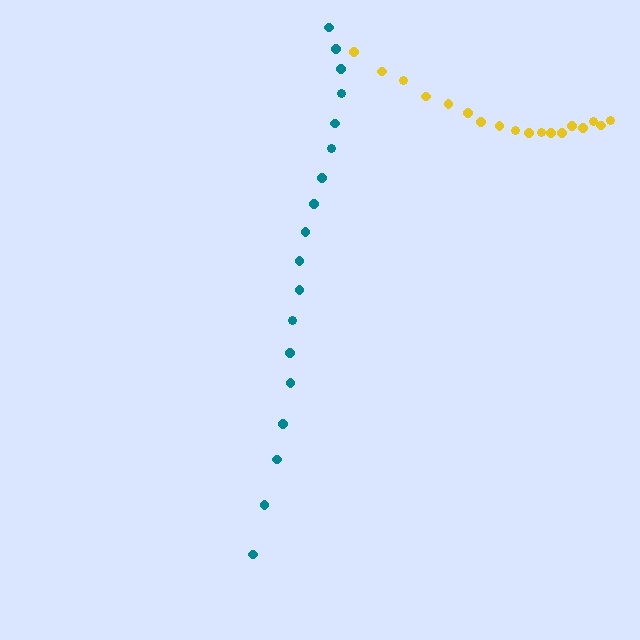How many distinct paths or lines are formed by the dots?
There are 2 distinct paths.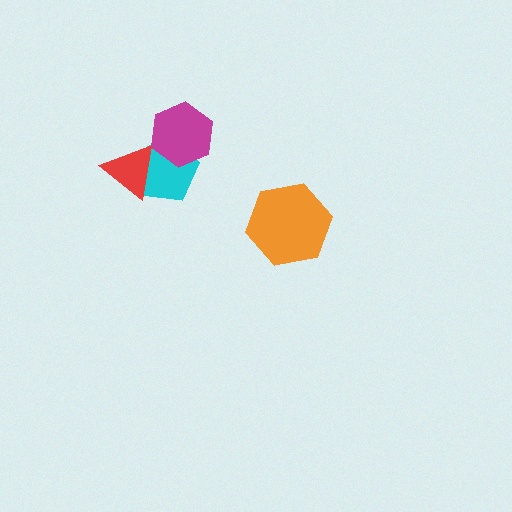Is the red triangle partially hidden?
No, no other shape covers it.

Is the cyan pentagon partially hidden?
Yes, it is partially covered by another shape.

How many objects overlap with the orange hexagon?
0 objects overlap with the orange hexagon.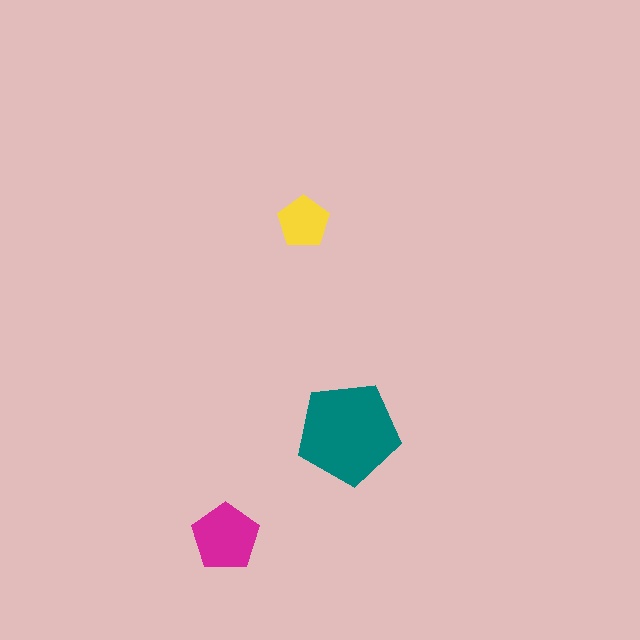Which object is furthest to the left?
The magenta pentagon is leftmost.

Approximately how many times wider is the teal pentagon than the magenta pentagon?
About 1.5 times wider.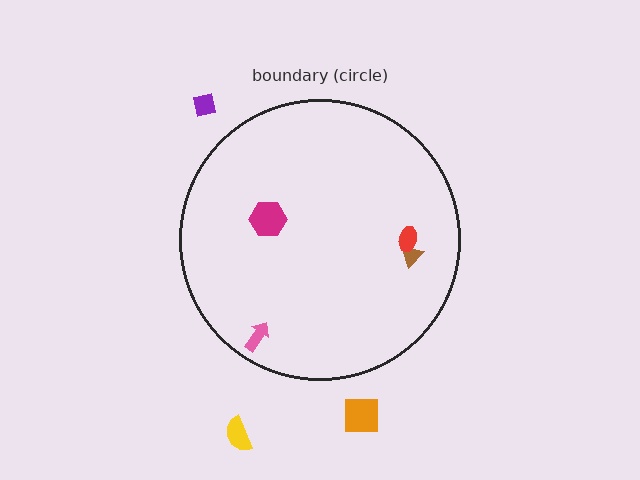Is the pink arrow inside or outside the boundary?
Inside.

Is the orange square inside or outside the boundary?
Outside.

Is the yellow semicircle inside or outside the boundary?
Outside.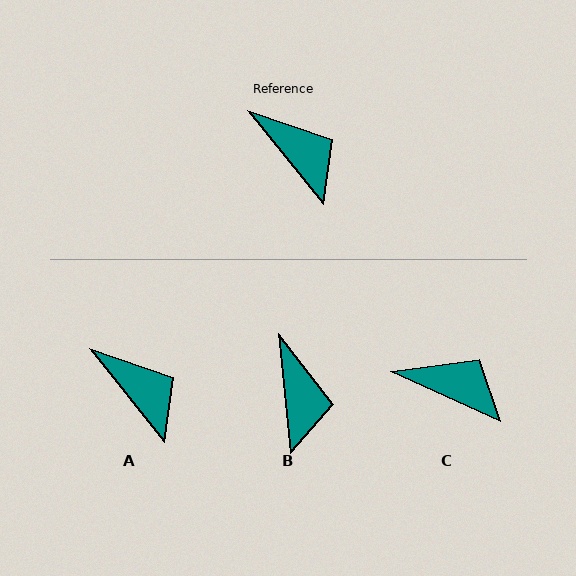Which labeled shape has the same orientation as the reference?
A.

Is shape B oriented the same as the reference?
No, it is off by about 33 degrees.